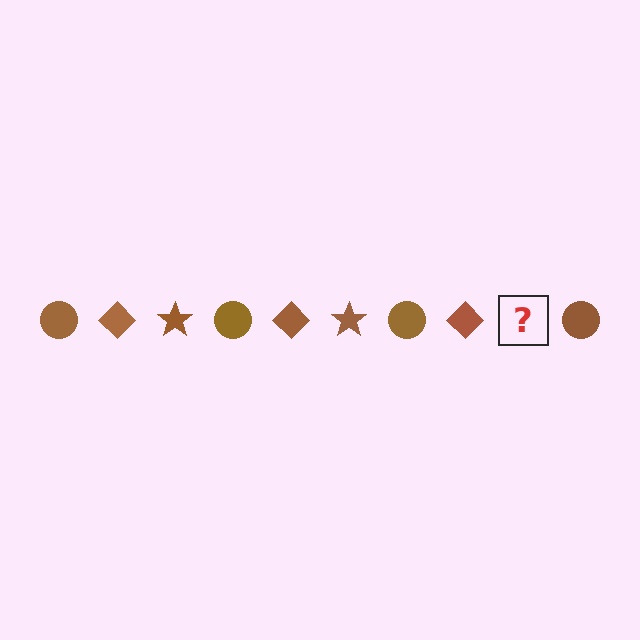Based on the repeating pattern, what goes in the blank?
The blank should be a brown star.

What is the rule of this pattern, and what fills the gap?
The rule is that the pattern cycles through circle, diamond, star shapes in brown. The gap should be filled with a brown star.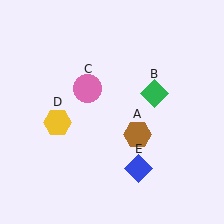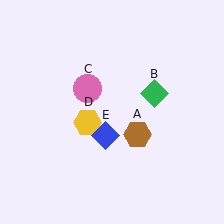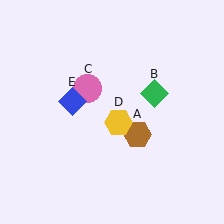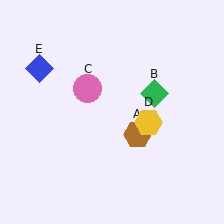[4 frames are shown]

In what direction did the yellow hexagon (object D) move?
The yellow hexagon (object D) moved right.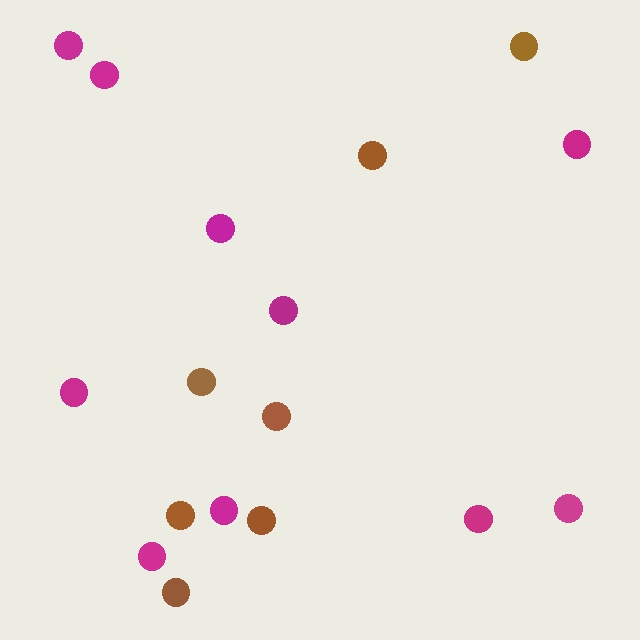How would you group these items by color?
There are 2 groups: one group of magenta circles (10) and one group of brown circles (7).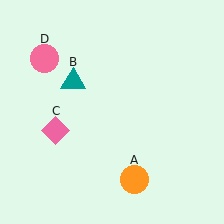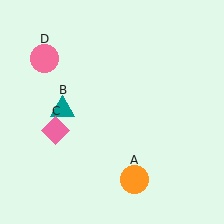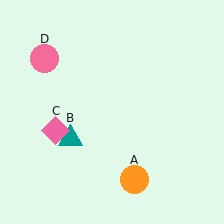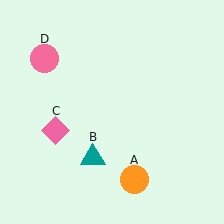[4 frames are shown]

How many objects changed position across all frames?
1 object changed position: teal triangle (object B).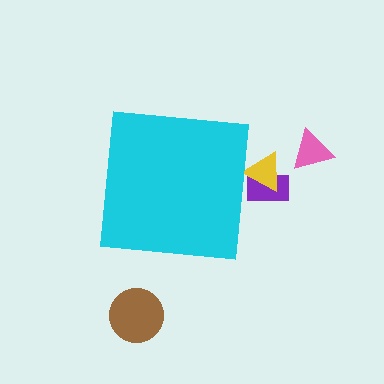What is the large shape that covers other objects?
A cyan square.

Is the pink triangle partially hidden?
No, the pink triangle is fully visible.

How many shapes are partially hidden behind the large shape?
2 shapes are partially hidden.